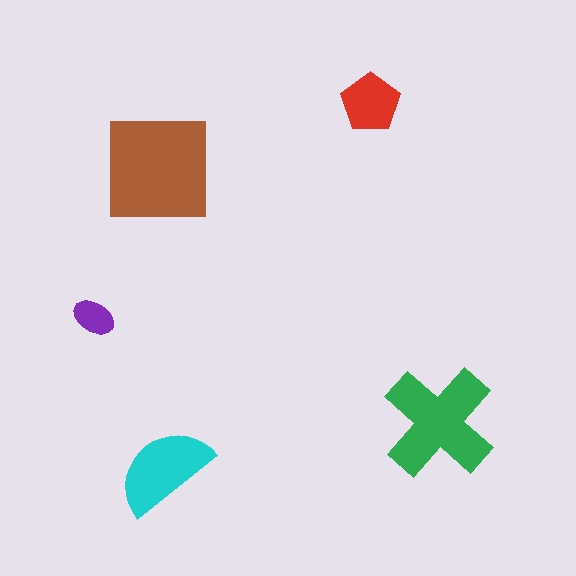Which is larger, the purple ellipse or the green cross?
The green cross.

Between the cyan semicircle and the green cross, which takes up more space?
The green cross.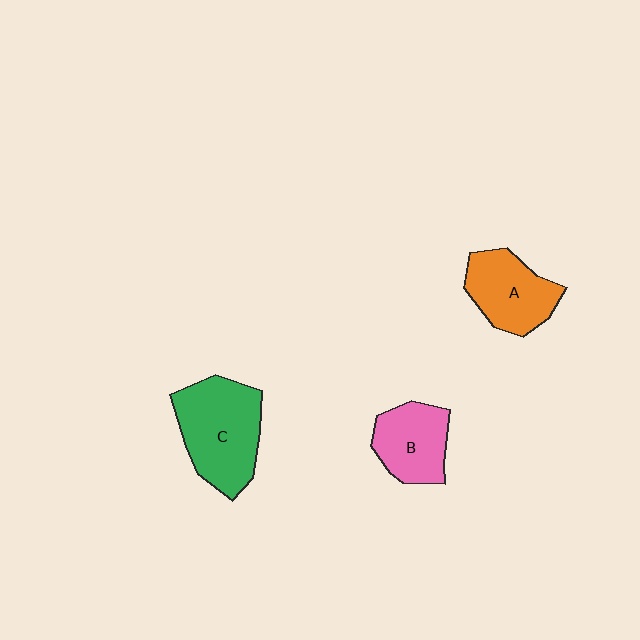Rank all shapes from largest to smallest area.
From largest to smallest: C (green), A (orange), B (pink).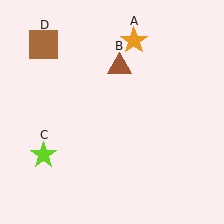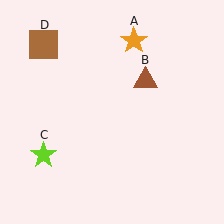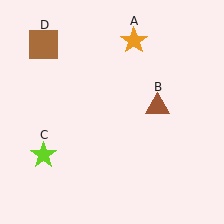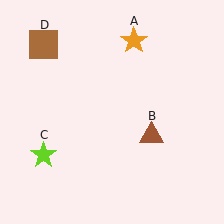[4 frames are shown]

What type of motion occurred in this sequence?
The brown triangle (object B) rotated clockwise around the center of the scene.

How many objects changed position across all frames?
1 object changed position: brown triangle (object B).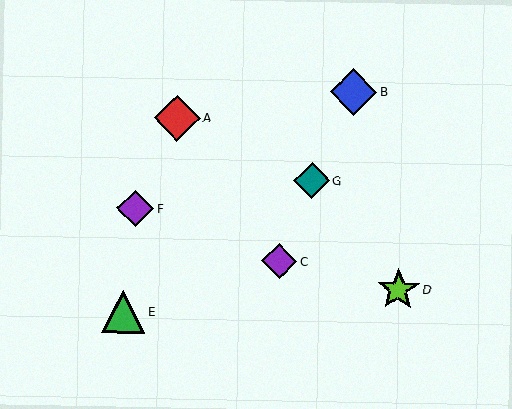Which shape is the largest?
The blue diamond (labeled B) is the largest.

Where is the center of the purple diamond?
The center of the purple diamond is at (135, 208).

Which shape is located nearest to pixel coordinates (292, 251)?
The purple diamond (labeled C) at (279, 261) is nearest to that location.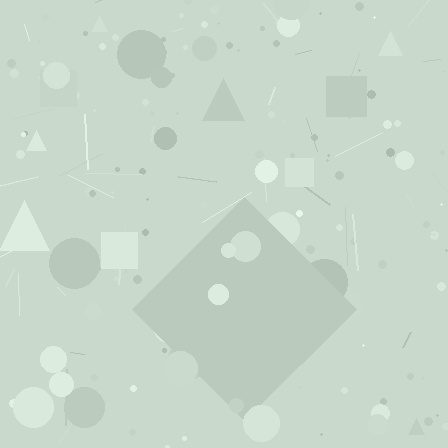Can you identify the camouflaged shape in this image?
The camouflaged shape is a diamond.